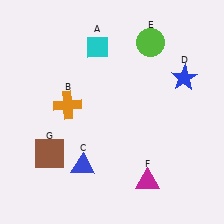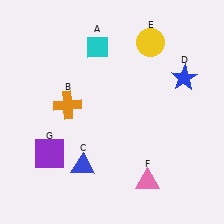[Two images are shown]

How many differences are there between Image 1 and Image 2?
There are 3 differences between the two images.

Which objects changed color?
E changed from lime to yellow. F changed from magenta to pink. G changed from brown to purple.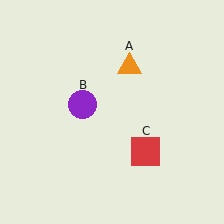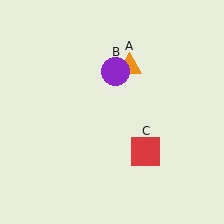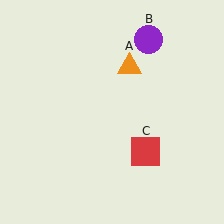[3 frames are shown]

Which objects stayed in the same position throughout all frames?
Orange triangle (object A) and red square (object C) remained stationary.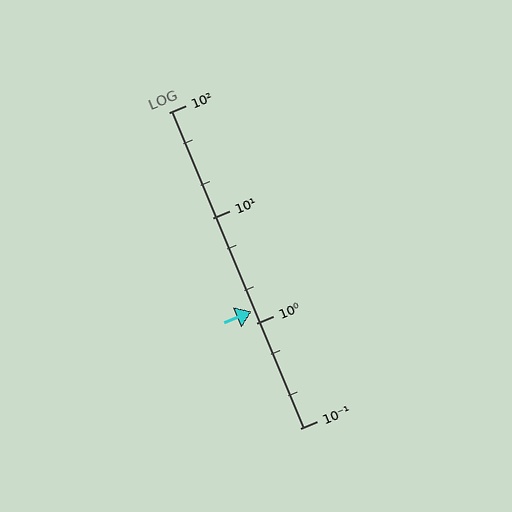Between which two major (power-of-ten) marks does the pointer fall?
The pointer is between 1 and 10.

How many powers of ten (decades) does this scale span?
The scale spans 3 decades, from 0.1 to 100.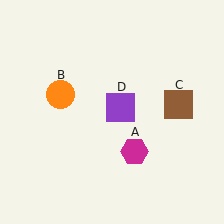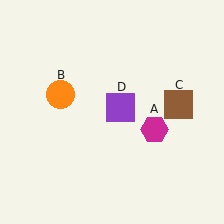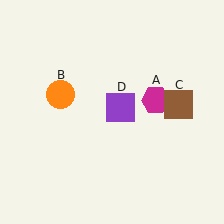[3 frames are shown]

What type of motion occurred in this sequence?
The magenta hexagon (object A) rotated counterclockwise around the center of the scene.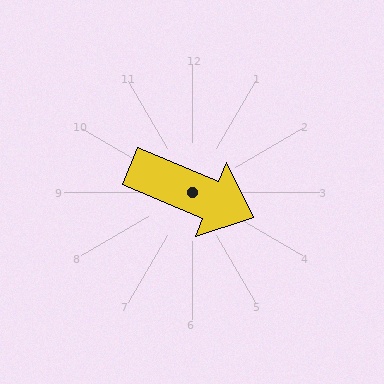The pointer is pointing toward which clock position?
Roughly 4 o'clock.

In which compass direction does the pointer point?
Southeast.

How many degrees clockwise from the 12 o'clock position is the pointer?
Approximately 113 degrees.